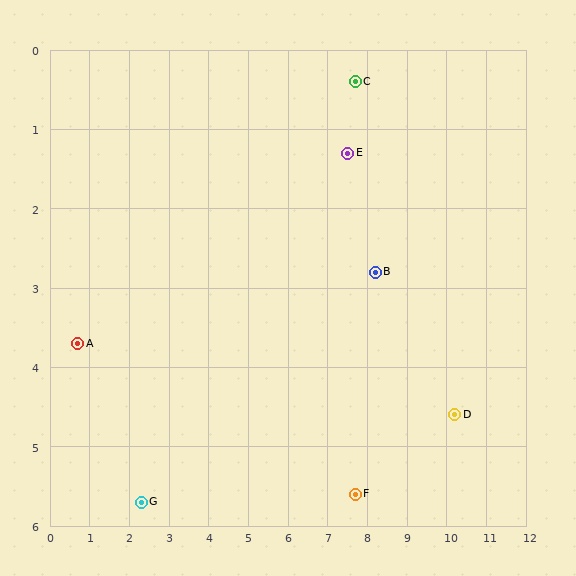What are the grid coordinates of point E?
Point E is at approximately (7.5, 1.3).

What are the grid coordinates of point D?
Point D is at approximately (10.2, 4.6).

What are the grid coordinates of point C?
Point C is at approximately (7.7, 0.4).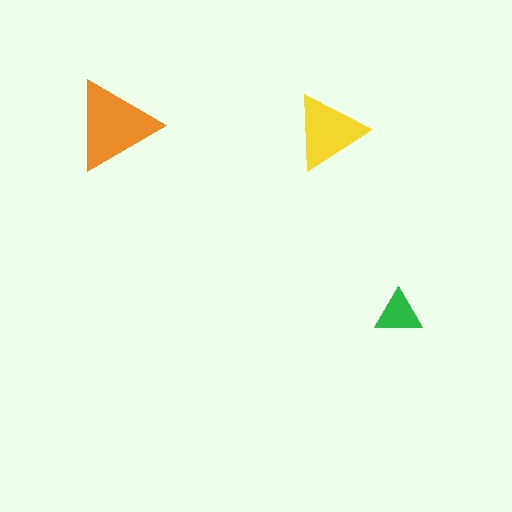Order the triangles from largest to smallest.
the orange one, the yellow one, the green one.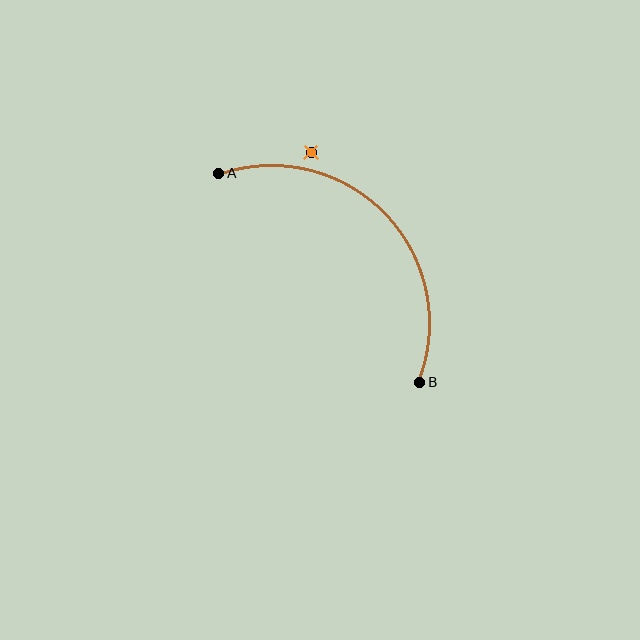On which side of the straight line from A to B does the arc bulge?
The arc bulges above and to the right of the straight line connecting A and B.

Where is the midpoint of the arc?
The arc midpoint is the point on the curve farthest from the straight line joining A and B. It sits above and to the right of that line.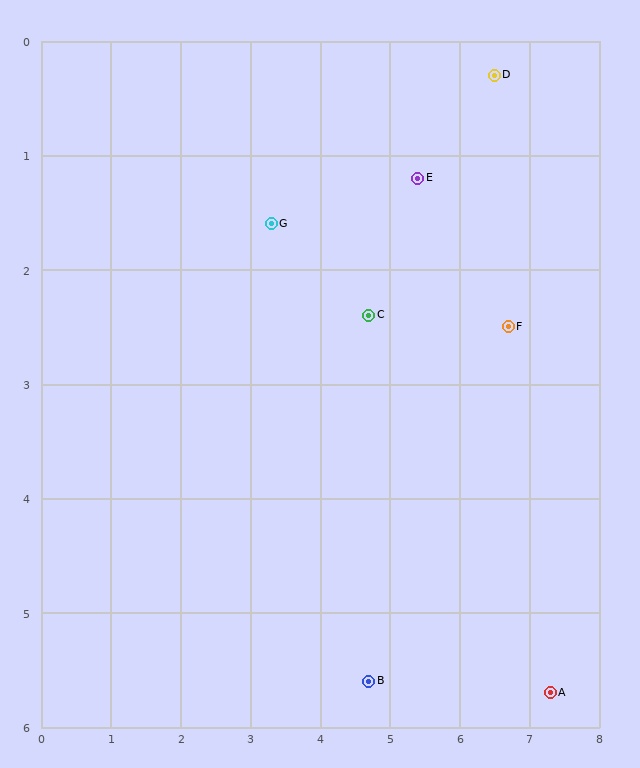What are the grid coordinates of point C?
Point C is at approximately (4.7, 2.4).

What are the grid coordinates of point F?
Point F is at approximately (6.7, 2.5).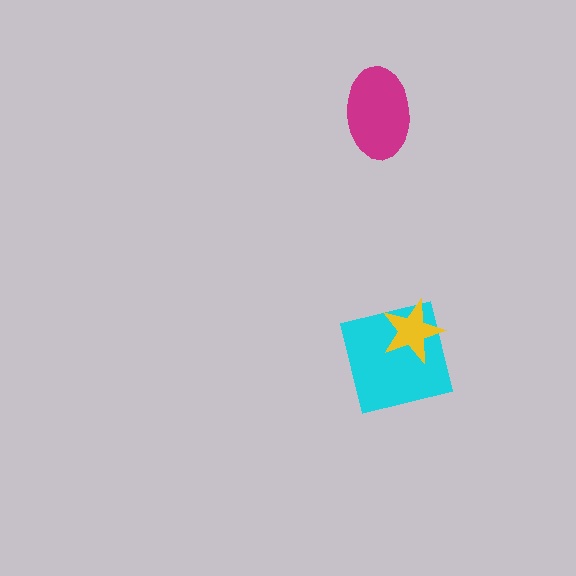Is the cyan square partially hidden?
Yes, it is partially covered by another shape.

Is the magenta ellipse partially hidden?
No, no other shape covers it.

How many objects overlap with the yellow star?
1 object overlaps with the yellow star.